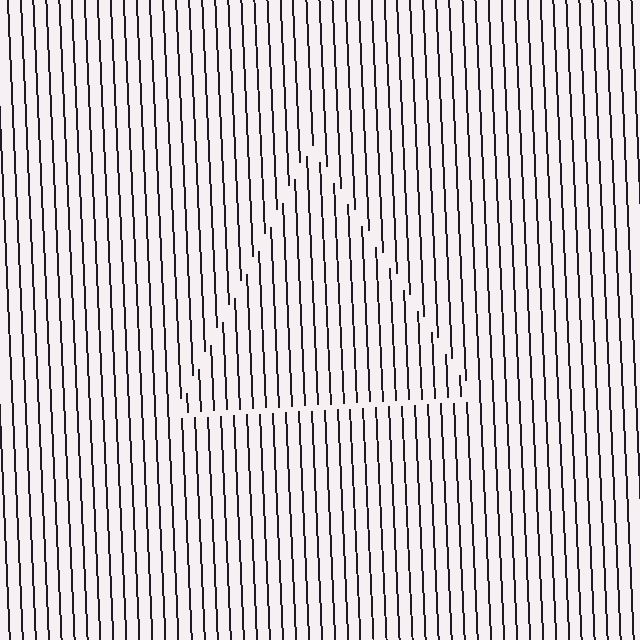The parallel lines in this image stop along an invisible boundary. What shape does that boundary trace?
An illusory triangle. The interior of the shape contains the same grating, shifted by half a period — the contour is defined by the phase discontinuity where line-ends from the inner and outer gratings abut.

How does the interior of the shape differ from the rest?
The interior of the shape contains the same grating, shifted by half a period — the contour is defined by the phase discontinuity where line-ends from the inner and outer gratings abut.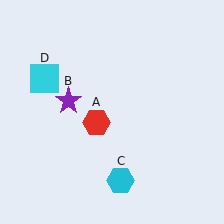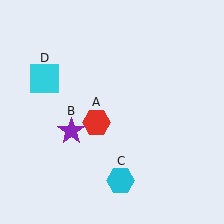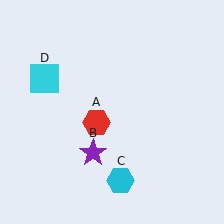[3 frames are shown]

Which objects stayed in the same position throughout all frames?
Red hexagon (object A) and cyan hexagon (object C) and cyan square (object D) remained stationary.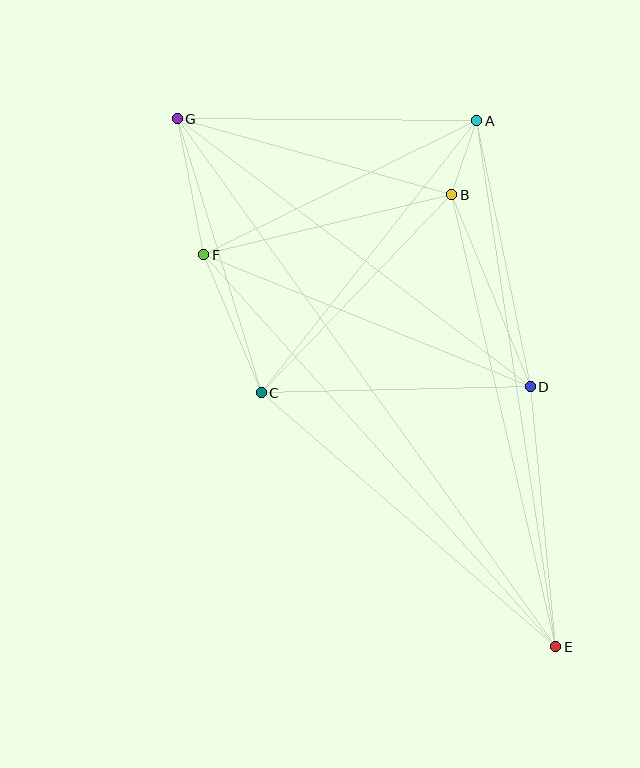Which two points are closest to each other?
Points A and B are closest to each other.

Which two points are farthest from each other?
Points E and G are farthest from each other.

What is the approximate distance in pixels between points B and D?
The distance between B and D is approximately 207 pixels.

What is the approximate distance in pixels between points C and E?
The distance between C and E is approximately 388 pixels.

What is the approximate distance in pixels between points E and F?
The distance between E and F is approximately 527 pixels.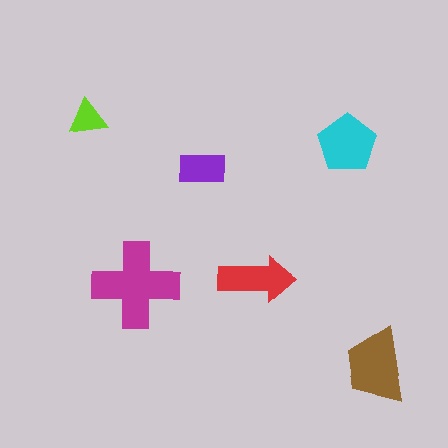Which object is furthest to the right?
The brown trapezoid is rightmost.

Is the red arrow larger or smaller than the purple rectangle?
Larger.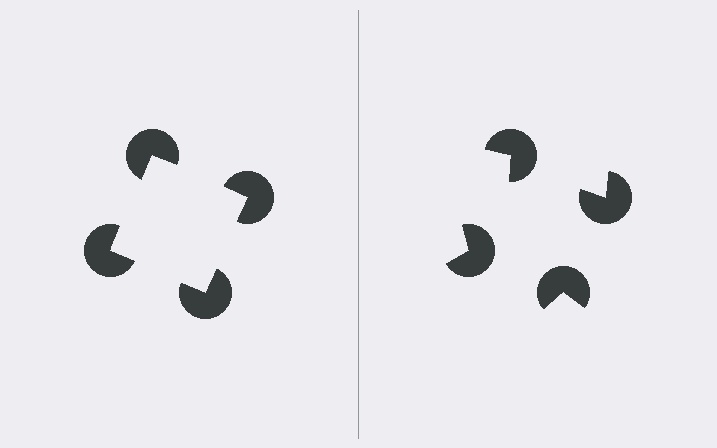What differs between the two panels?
The pac-man discs are positioned identically on both sides; only the wedge orientations differ. On the left they align to a square; on the right they are misaligned.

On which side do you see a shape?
An illusory square appears on the left side. On the right side the wedge cuts are rotated, so no coherent shape forms.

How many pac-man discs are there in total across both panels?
8 — 4 on each side.